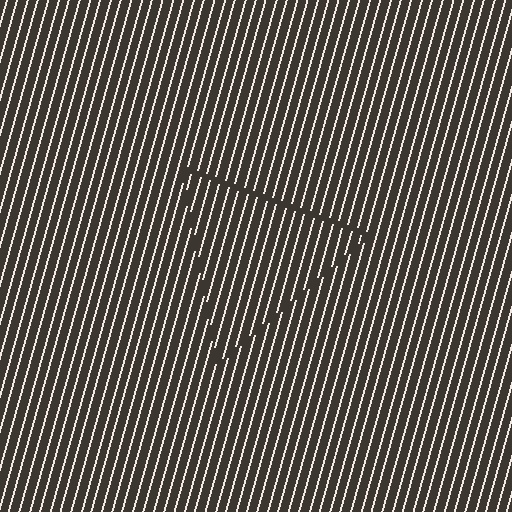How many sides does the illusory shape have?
3 sides — the line-ends trace a triangle.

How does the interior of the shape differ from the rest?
The interior of the shape contains the same grating, shifted by half a period — the contour is defined by the phase discontinuity where line-ends from the inner and outer gratings abut.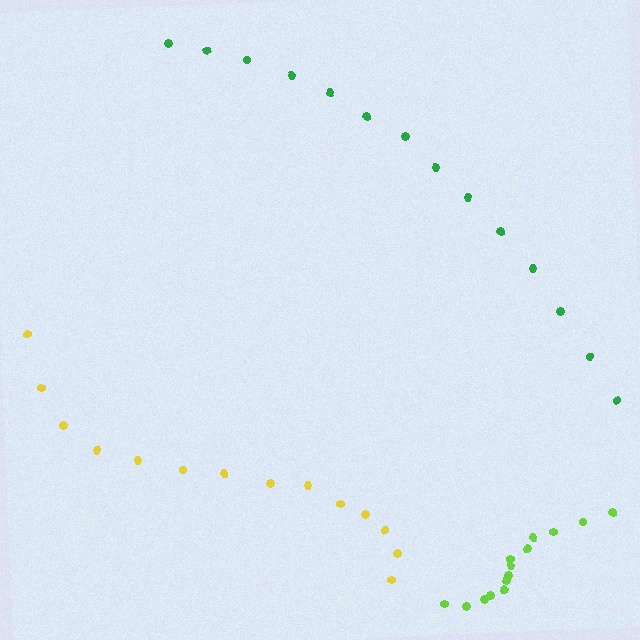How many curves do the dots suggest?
There are 3 distinct paths.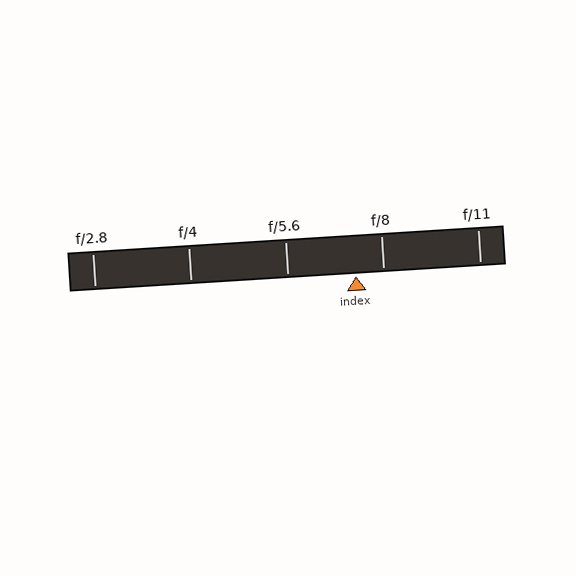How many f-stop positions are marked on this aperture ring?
There are 5 f-stop positions marked.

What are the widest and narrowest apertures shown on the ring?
The widest aperture shown is f/2.8 and the narrowest is f/11.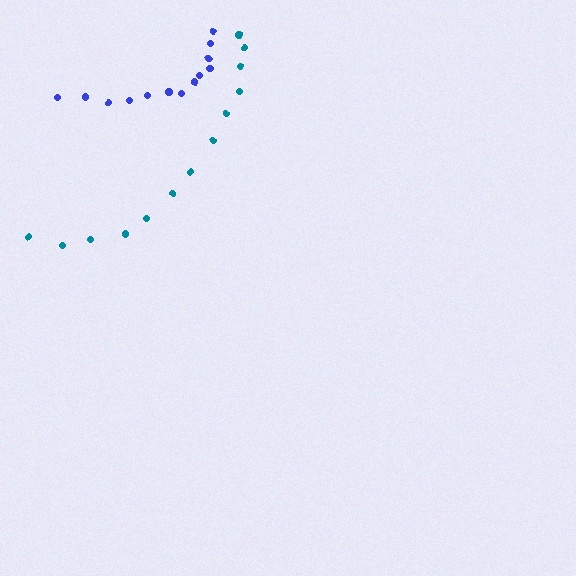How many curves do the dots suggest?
There are 2 distinct paths.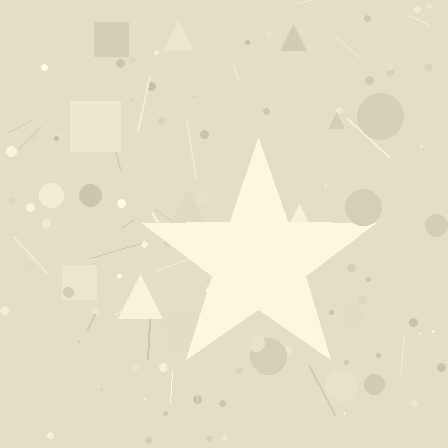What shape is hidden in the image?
A star is hidden in the image.